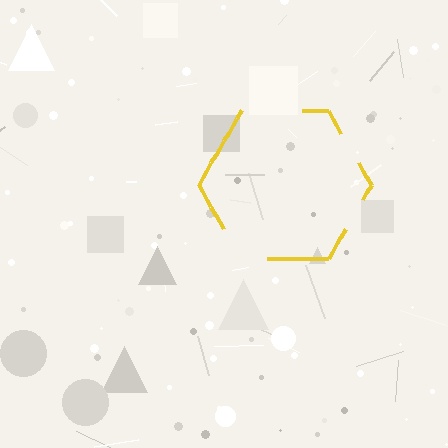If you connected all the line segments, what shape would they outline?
They would outline a hexagon.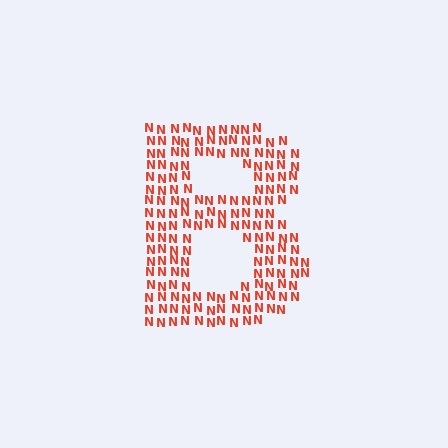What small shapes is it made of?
It is made of small letter N's.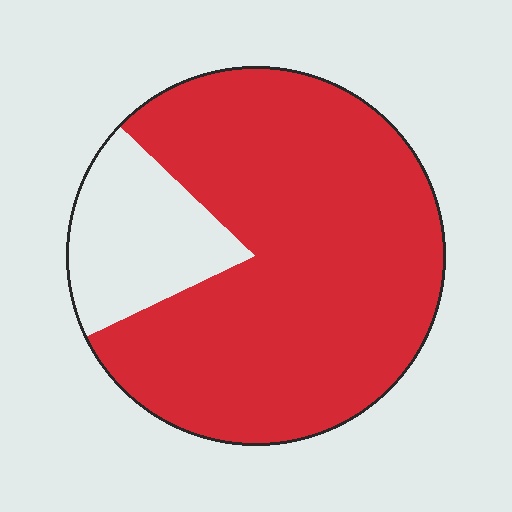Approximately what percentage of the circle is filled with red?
Approximately 80%.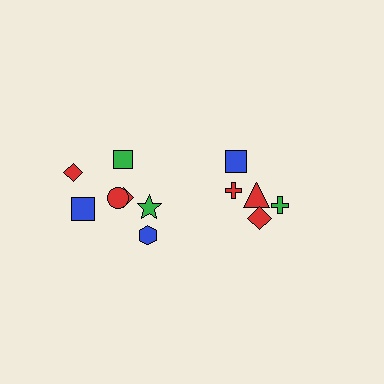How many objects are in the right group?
There are 5 objects.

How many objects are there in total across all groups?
There are 12 objects.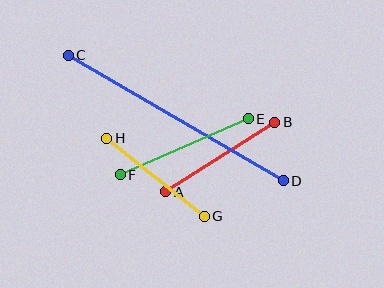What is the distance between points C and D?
The distance is approximately 249 pixels.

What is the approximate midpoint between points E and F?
The midpoint is at approximately (184, 147) pixels.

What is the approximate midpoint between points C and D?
The midpoint is at approximately (176, 118) pixels.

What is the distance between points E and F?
The distance is approximately 140 pixels.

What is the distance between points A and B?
The distance is approximately 129 pixels.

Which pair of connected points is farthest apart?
Points C and D are farthest apart.